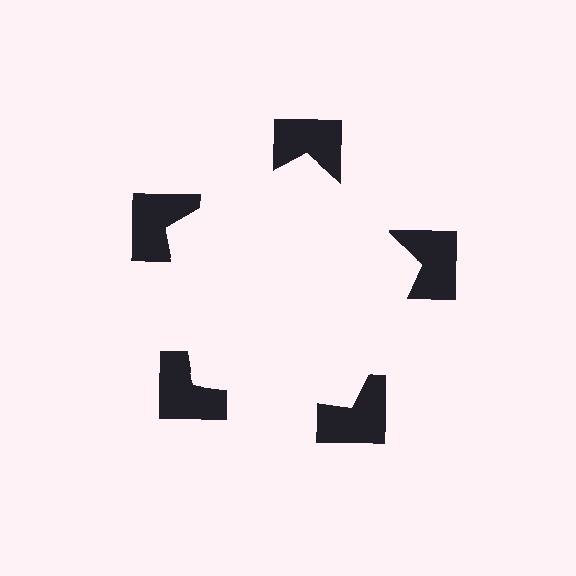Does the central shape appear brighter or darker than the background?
It typically appears slightly brighter than the background, even though no actual brightness change is drawn.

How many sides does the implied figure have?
5 sides.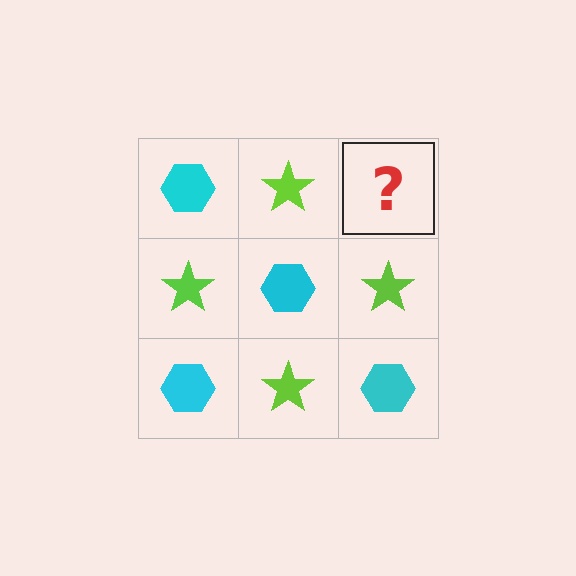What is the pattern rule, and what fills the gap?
The rule is that it alternates cyan hexagon and lime star in a checkerboard pattern. The gap should be filled with a cyan hexagon.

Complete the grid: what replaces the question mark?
The question mark should be replaced with a cyan hexagon.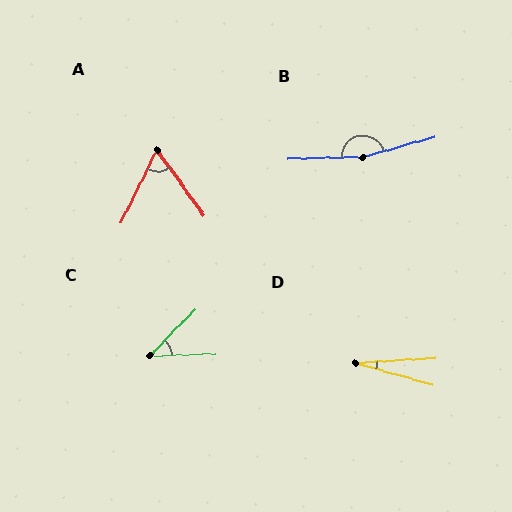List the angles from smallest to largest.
D (19°), C (44°), A (62°), B (166°).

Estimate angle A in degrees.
Approximately 62 degrees.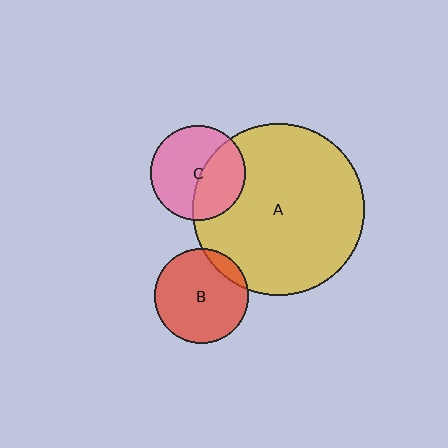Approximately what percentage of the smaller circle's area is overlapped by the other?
Approximately 10%.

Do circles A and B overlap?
Yes.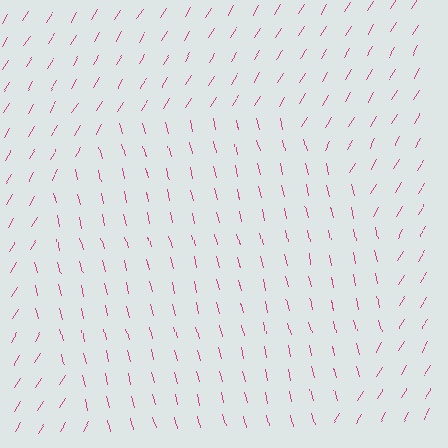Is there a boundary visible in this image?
Yes, there is a texture boundary formed by a change in line orientation.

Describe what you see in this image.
The image is filled with small magenta line segments. A circle region in the image has lines oriented differently from the surrounding lines, creating a visible texture boundary.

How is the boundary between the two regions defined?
The boundary is defined purely by a change in line orientation (approximately 45 degrees difference). All lines are the same color and thickness.